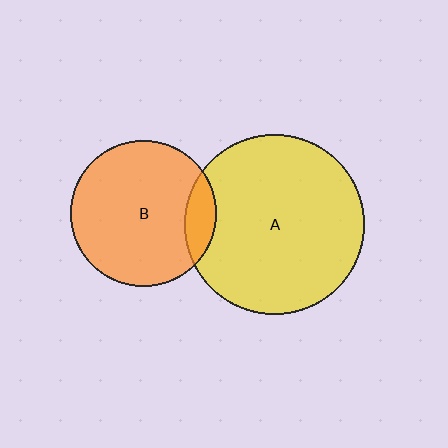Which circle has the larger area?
Circle A (yellow).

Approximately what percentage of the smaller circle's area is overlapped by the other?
Approximately 10%.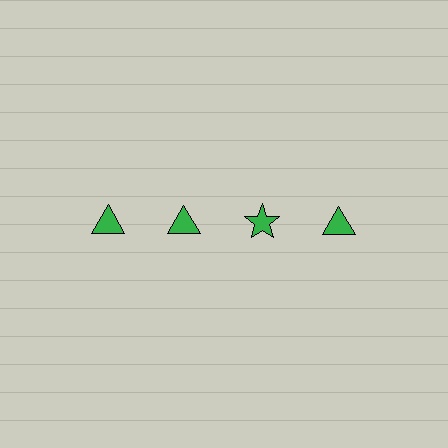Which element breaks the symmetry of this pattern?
The green star in the top row, center column breaks the symmetry. All other shapes are green triangles.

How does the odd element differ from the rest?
It has a different shape: star instead of triangle.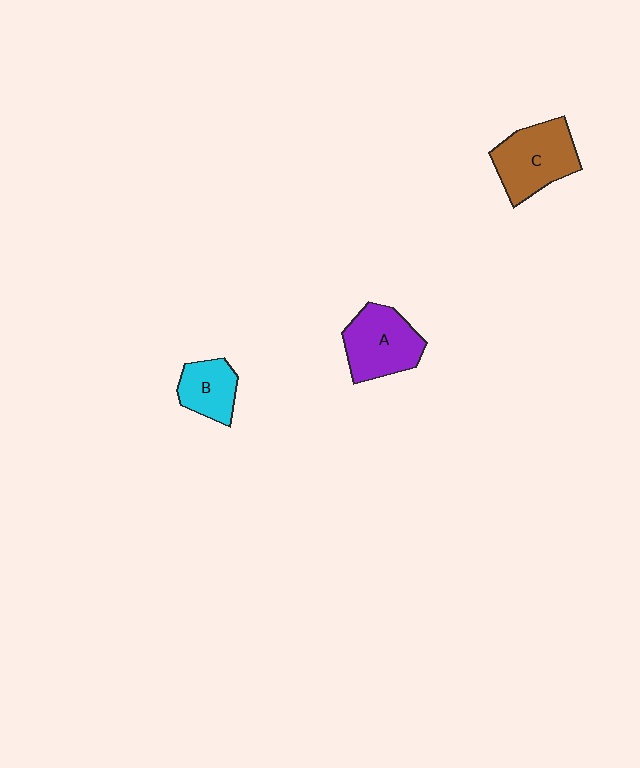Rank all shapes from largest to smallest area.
From largest to smallest: C (brown), A (purple), B (cyan).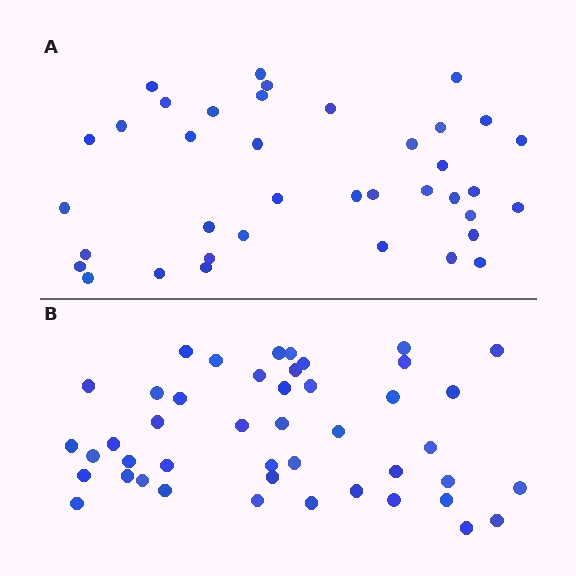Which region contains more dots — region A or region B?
Region B (the bottom region) has more dots.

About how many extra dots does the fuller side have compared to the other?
Region B has roughly 8 or so more dots than region A.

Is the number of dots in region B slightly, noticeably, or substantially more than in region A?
Region B has only slightly more — the two regions are fairly close. The ratio is roughly 1.2 to 1.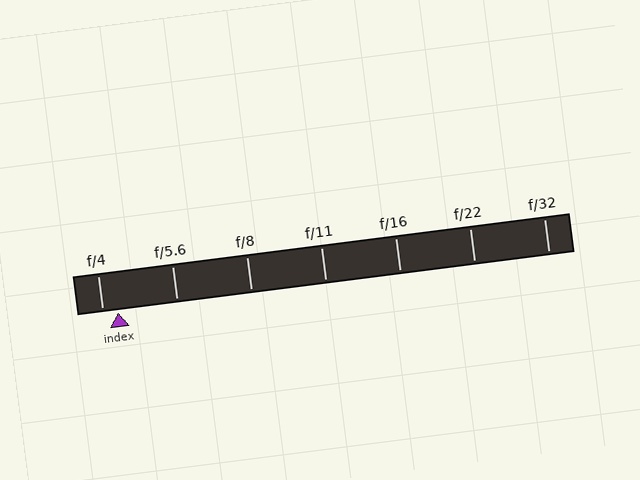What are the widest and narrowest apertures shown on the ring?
The widest aperture shown is f/4 and the narrowest is f/32.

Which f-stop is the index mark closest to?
The index mark is closest to f/4.